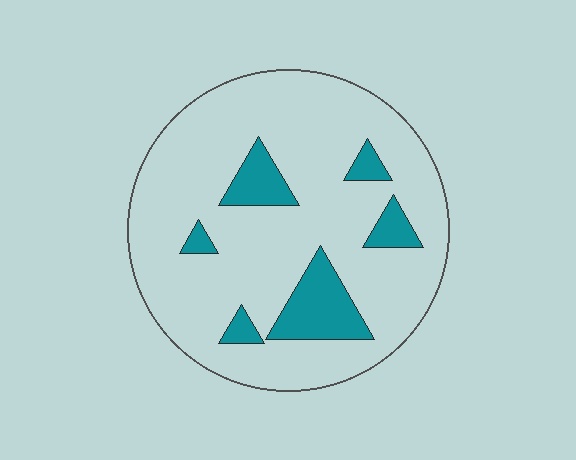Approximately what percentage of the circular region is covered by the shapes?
Approximately 15%.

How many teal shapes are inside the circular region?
6.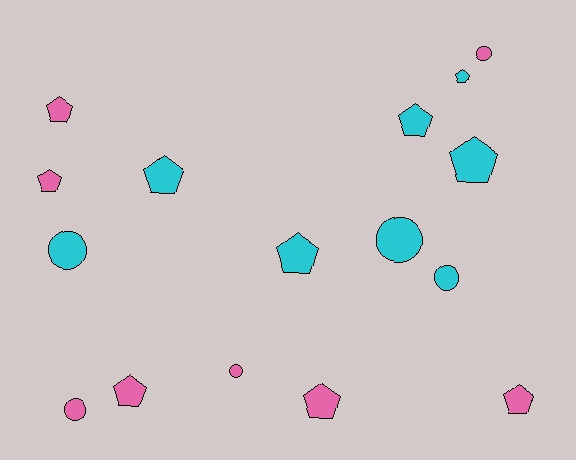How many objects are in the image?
There are 16 objects.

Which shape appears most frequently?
Pentagon, with 10 objects.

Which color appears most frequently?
Cyan, with 8 objects.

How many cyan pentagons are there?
There are 5 cyan pentagons.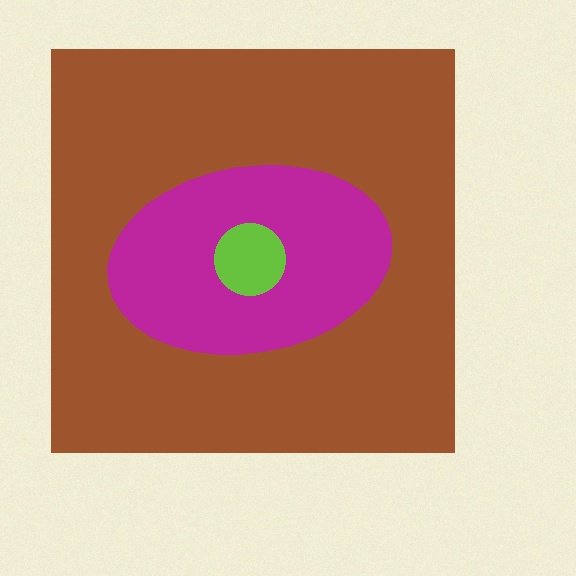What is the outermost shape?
The brown square.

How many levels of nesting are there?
3.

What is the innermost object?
The lime circle.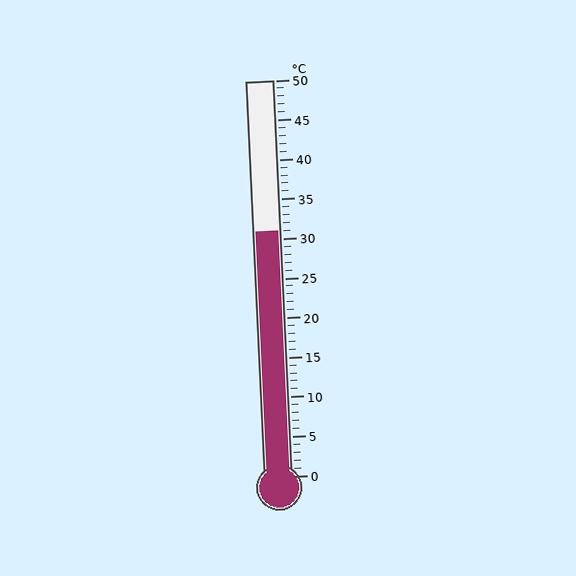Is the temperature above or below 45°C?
The temperature is below 45°C.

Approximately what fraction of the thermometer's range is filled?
The thermometer is filled to approximately 60% of its range.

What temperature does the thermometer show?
The thermometer shows approximately 31°C.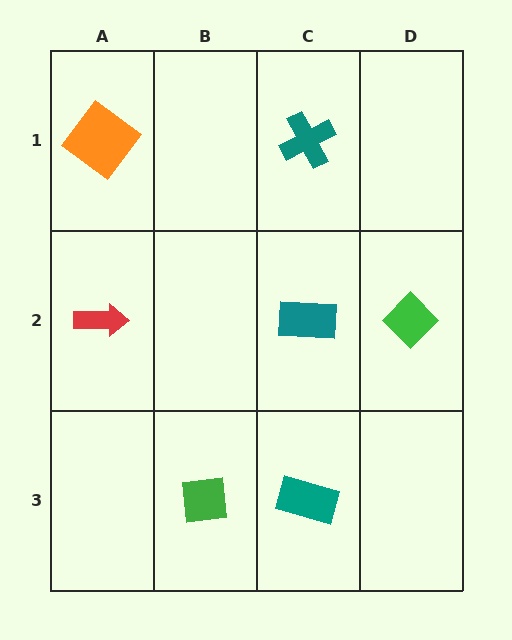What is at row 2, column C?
A teal rectangle.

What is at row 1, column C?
A teal cross.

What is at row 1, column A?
An orange diamond.